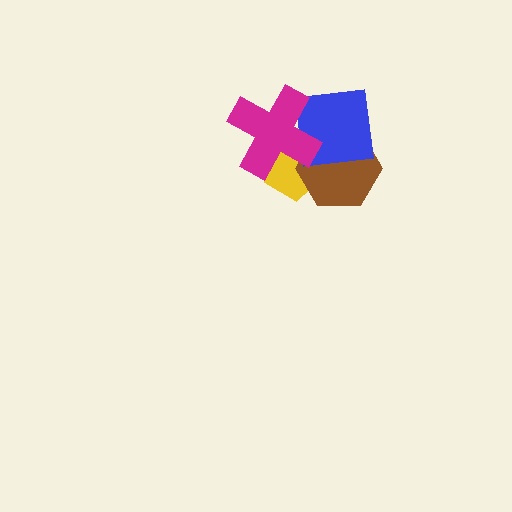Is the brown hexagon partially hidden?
Yes, it is partially covered by another shape.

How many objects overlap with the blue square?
3 objects overlap with the blue square.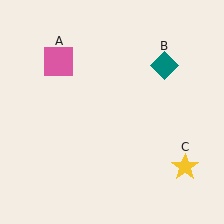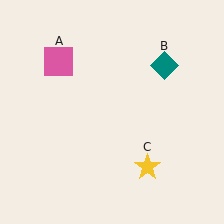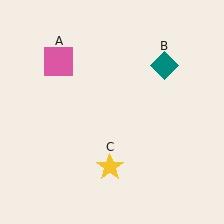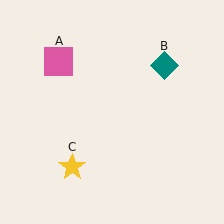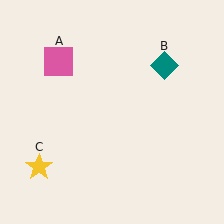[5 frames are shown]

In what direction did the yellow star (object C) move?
The yellow star (object C) moved left.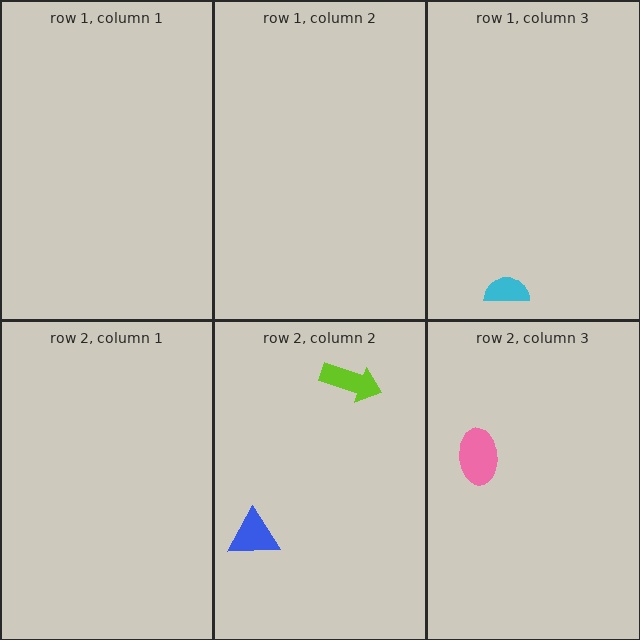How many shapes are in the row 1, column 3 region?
1.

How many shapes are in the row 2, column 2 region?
2.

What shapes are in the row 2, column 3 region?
The pink ellipse.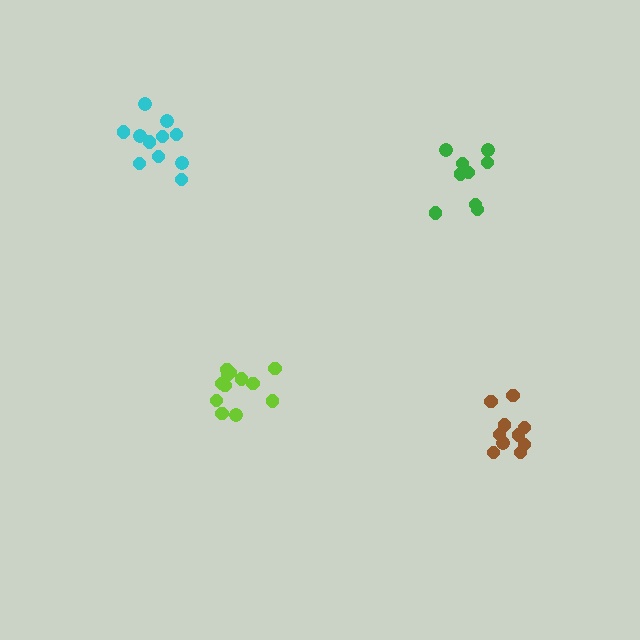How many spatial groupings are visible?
There are 4 spatial groupings.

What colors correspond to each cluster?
The clusters are colored: brown, cyan, lime, green.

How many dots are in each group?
Group 1: 10 dots, Group 2: 11 dots, Group 3: 12 dots, Group 4: 9 dots (42 total).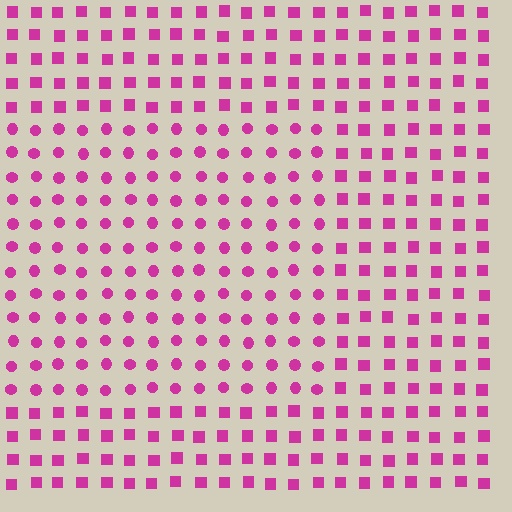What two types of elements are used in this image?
The image uses circles inside the rectangle region and squares outside it.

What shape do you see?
I see a rectangle.